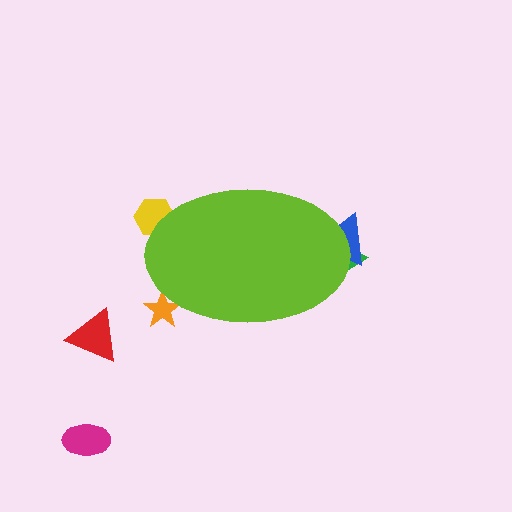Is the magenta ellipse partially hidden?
No, the magenta ellipse is fully visible.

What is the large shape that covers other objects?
A lime ellipse.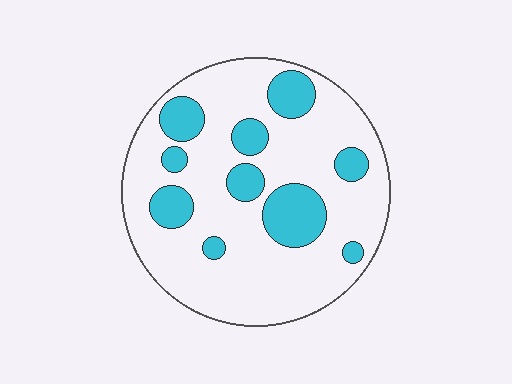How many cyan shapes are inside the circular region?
10.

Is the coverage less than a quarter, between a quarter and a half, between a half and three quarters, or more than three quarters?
Less than a quarter.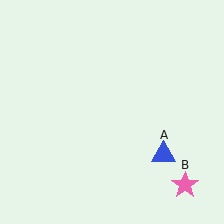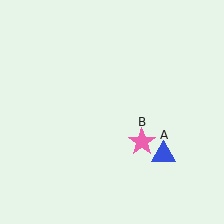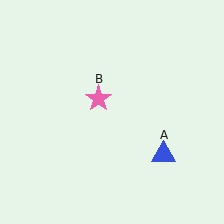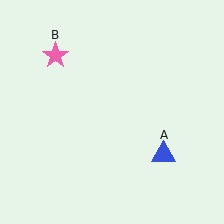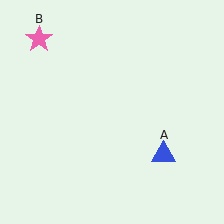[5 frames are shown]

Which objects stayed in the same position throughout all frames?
Blue triangle (object A) remained stationary.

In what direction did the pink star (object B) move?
The pink star (object B) moved up and to the left.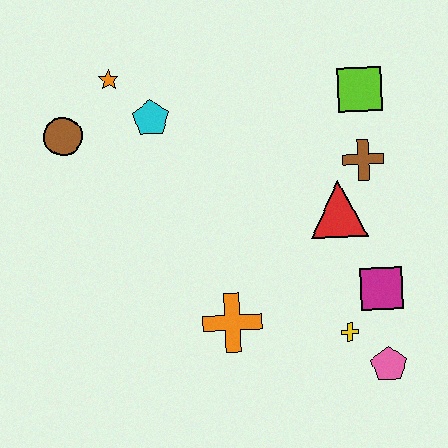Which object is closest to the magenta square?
The yellow cross is closest to the magenta square.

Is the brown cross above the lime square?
No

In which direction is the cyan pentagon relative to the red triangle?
The cyan pentagon is to the left of the red triangle.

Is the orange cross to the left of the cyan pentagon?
No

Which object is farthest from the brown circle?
The pink pentagon is farthest from the brown circle.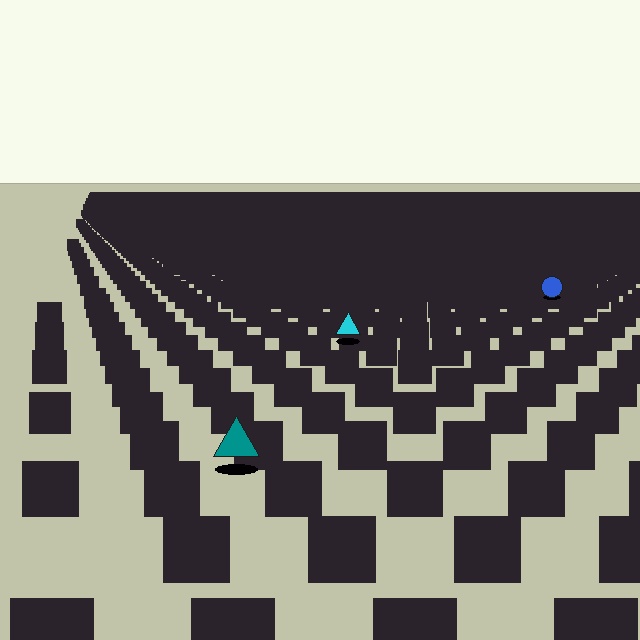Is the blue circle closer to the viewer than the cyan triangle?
No. The cyan triangle is closer — you can tell from the texture gradient: the ground texture is coarser near it.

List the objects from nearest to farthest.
From nearest to farthest: the teal triangle, the cyan triangle, the blue circle.